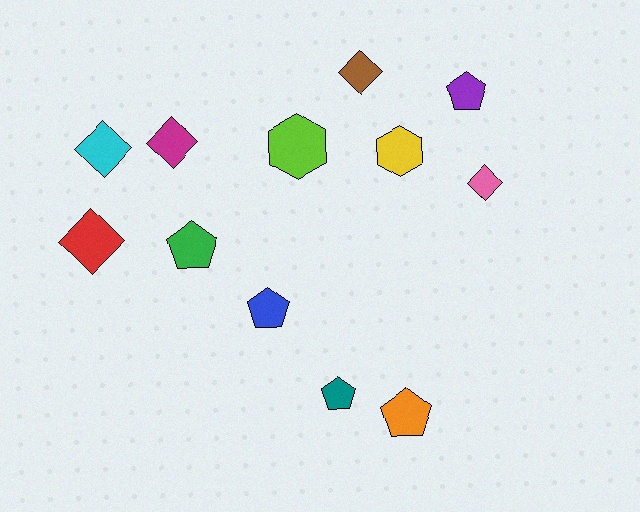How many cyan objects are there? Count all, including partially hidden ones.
There is 1 cyan object.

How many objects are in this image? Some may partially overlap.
There are 12 objects.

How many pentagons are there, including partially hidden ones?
There are 5 pentagons.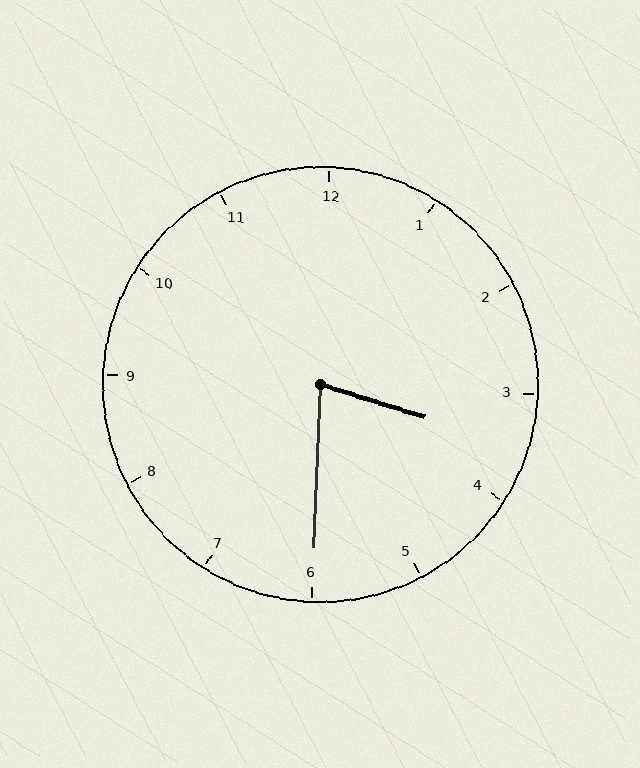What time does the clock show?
3:30.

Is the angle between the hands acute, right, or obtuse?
It is acute.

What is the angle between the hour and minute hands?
Approximately 75 degrees.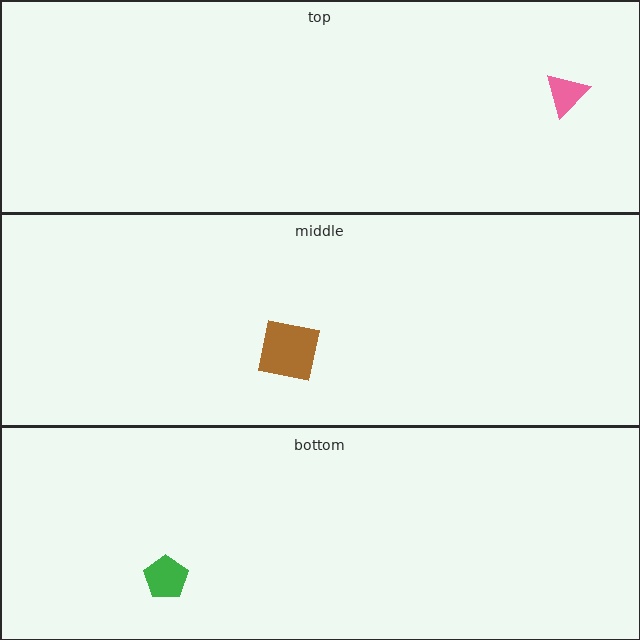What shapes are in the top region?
The pink triangle.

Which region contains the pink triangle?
The top region.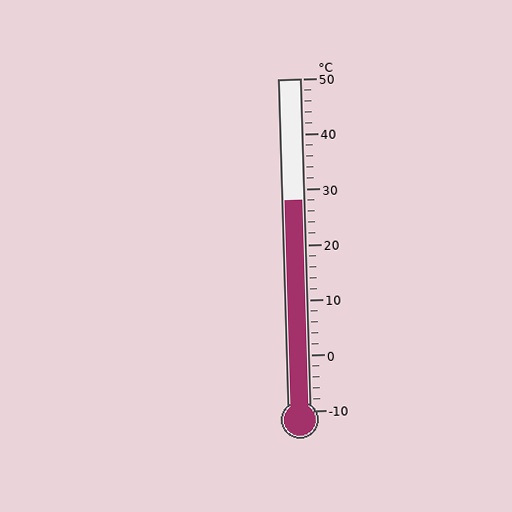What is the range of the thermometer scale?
The thermometer scale ranges from -10°C to 50°C.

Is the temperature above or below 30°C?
The temperature is below 30°C.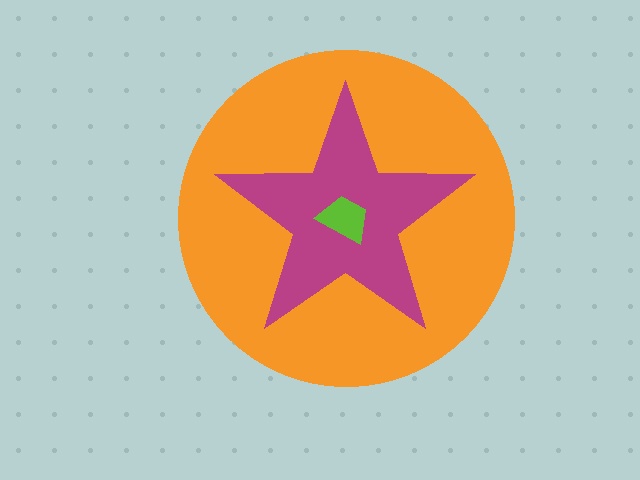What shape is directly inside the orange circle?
The magenta star.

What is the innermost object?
The lime trapezoid.